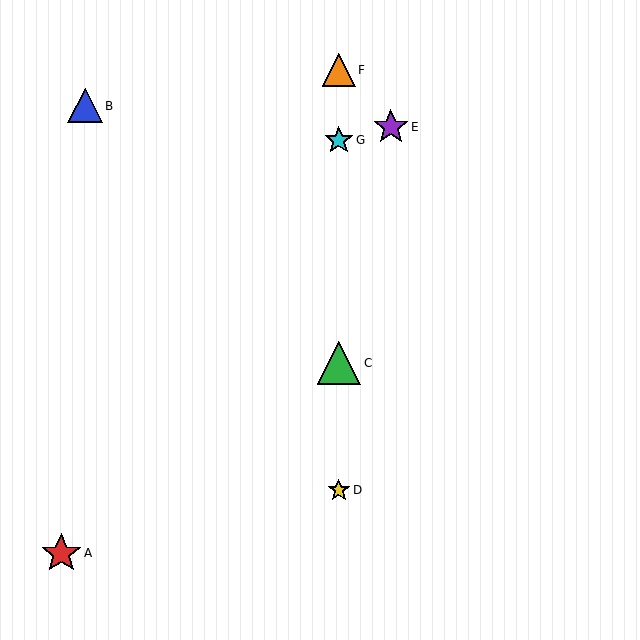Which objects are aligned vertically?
Objects C, D, F, G are aligned vertically.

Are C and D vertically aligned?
Yes, both are at x≈339.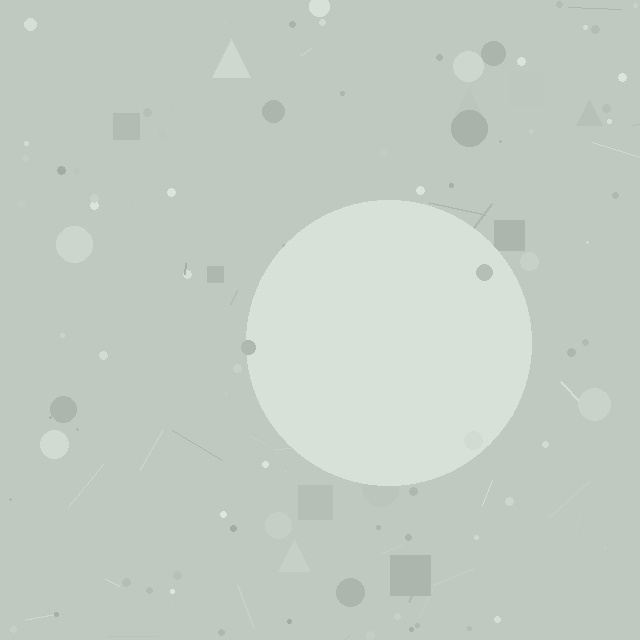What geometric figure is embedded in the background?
A circle is embedded in the background.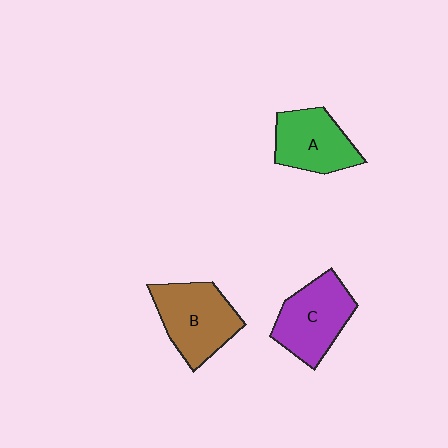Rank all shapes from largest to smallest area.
From largest to smallest: B (brown), C (purple), A (green).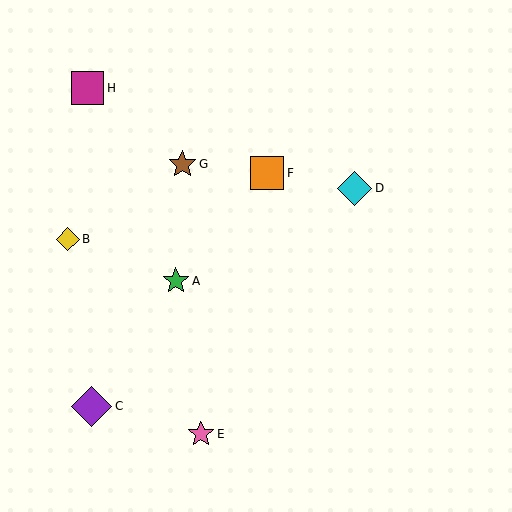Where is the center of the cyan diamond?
The center of the cyan diamond is at (355, 188).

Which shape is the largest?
The purple diamond (labeled C) is the largest.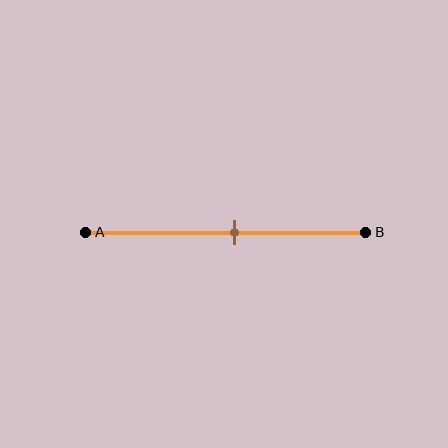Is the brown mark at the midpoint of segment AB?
No, the mark is at about 55% from A, not at the 50% midpoint.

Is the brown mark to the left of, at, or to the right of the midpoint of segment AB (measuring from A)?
The brown mark is to the right of the midpoint of segment AB.